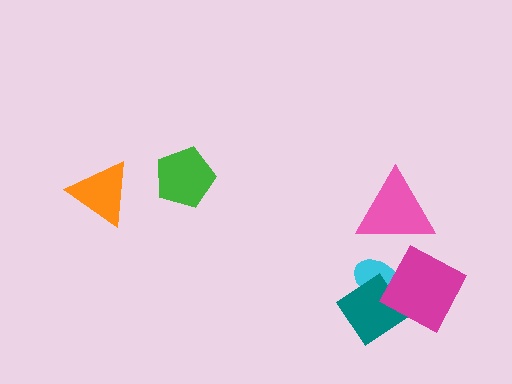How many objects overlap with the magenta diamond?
2 objects overlap with the magenta diamond.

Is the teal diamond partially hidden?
Yes, it is partially covered by another shape.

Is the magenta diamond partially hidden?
No, no other shape covers it.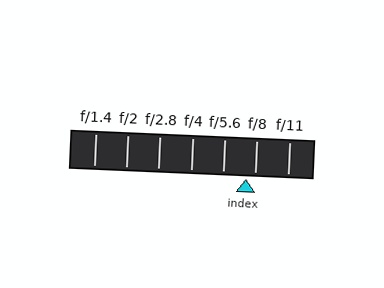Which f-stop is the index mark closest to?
The index mark is closest to f/8.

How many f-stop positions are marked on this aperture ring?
There are 7 f-stop positions marked.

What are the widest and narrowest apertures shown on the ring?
The widest aperture shown is f/1.4 and the narrowest is f/11.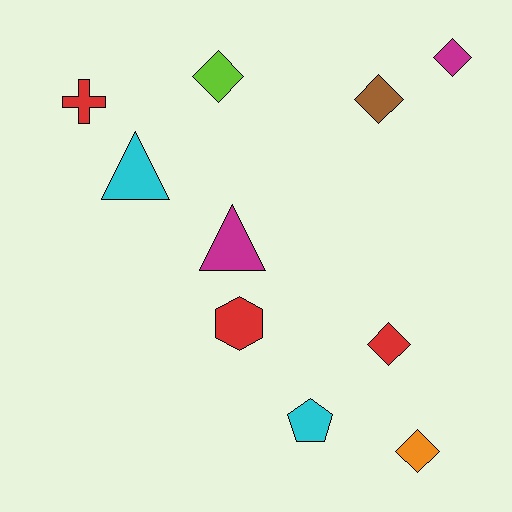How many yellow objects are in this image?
There are no yellow objects.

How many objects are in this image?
There are 10 objects.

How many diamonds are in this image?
There are 5 diamonds.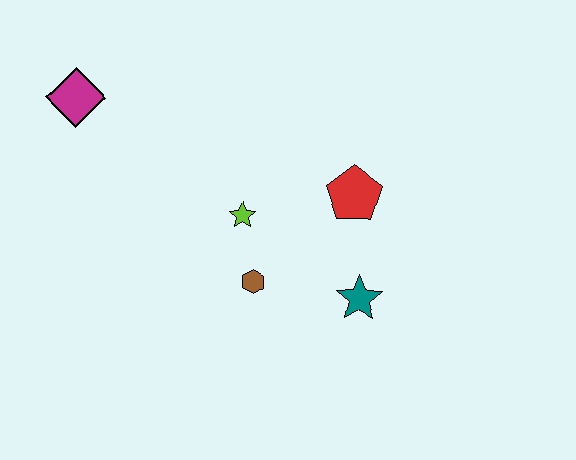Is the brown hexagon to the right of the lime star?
Yes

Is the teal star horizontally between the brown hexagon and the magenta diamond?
No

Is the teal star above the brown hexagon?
No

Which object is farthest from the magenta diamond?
The teal star is farthest from the magenta diamond.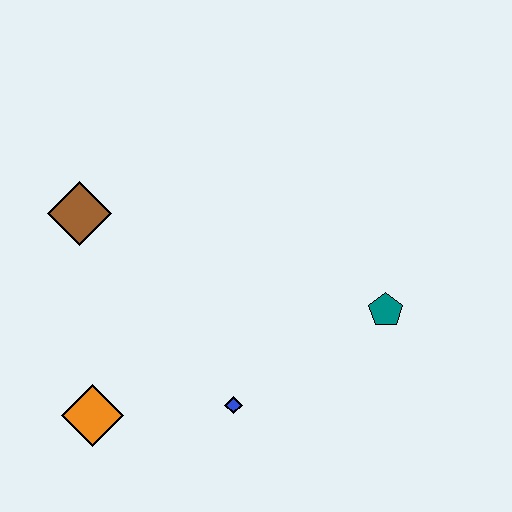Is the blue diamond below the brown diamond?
Yes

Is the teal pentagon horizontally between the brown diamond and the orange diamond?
No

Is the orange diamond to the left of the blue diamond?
Yes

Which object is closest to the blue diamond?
The orange diamond is closest to the blue diamond.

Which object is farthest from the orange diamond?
The teal pentagon is farthest from the orange diamond.